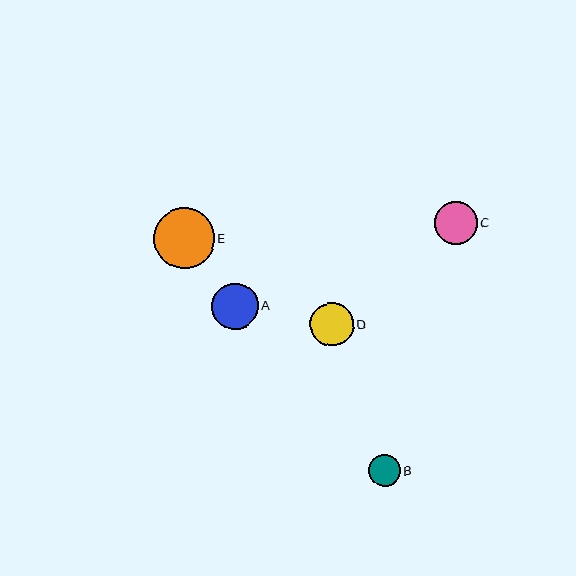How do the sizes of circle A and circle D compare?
Circle A and circle D are approximately the same size.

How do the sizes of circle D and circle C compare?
Circle D and circle C are approximately the same size.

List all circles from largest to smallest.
From largest to smallest: E, A, D, C, B.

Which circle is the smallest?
Circle B is the smallest with a size of approximately 32 pixels.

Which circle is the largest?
Circle E is the largest with a size of approximately 61 pixels.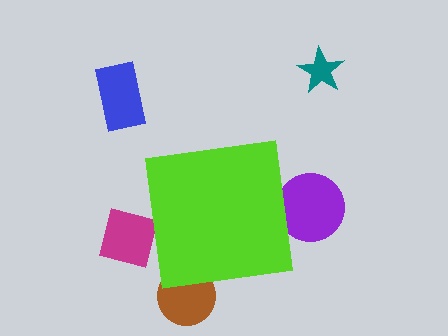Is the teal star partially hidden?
No, the teal star is fully visible.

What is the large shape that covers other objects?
A lime square.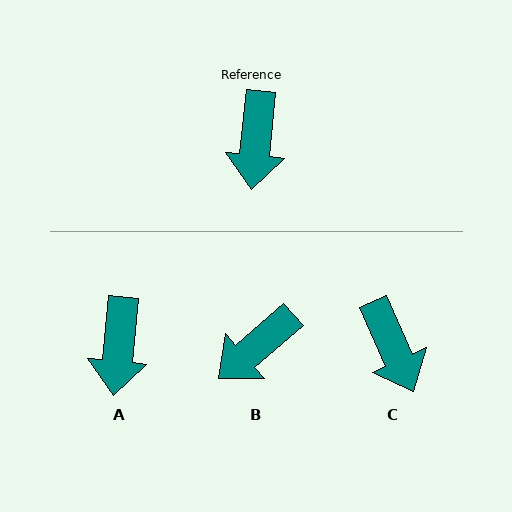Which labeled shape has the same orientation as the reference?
A.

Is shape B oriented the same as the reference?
No, it is off by about 44 degrees.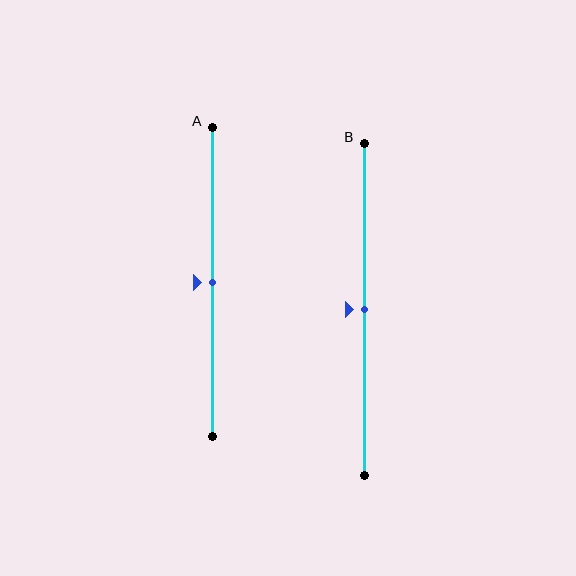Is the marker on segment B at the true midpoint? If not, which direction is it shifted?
Yes, the marker on segment B is at the true midpoint.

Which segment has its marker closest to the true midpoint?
Segment A has its marker closest to the true midpoint.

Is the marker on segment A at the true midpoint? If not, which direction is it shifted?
Yes, the marker on segment A is at the true midpoint.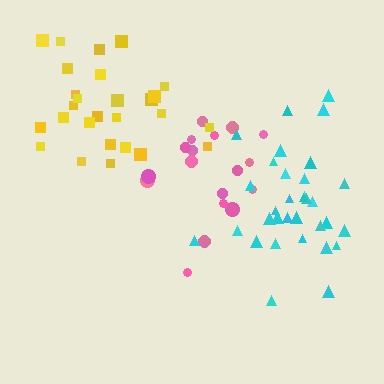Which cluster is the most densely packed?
Cyan.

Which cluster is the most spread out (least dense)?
Pink.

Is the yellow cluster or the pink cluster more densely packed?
Yellow.